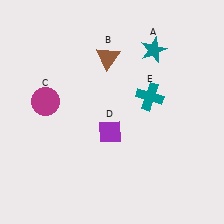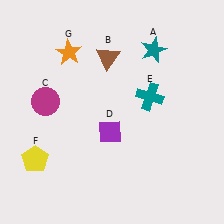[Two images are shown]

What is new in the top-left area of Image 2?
An orange star (G) was added in the top-left area of Image 2.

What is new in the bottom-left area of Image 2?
A yellow pentagon (F) was added in the bottom-left area of Image 2.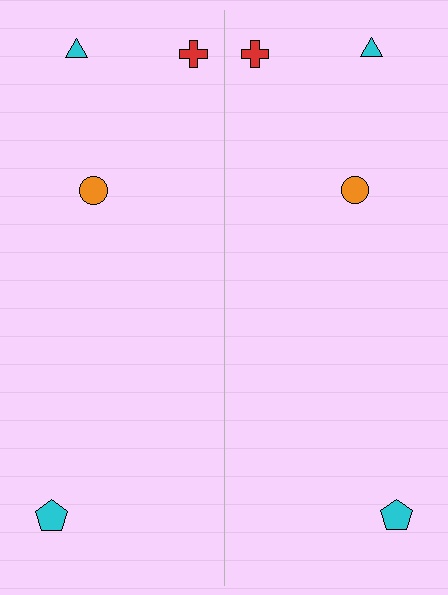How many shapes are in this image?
There are 8 shapes in this image.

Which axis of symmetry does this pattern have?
The pattern has a vertical axis of symmetry running through the center of the image.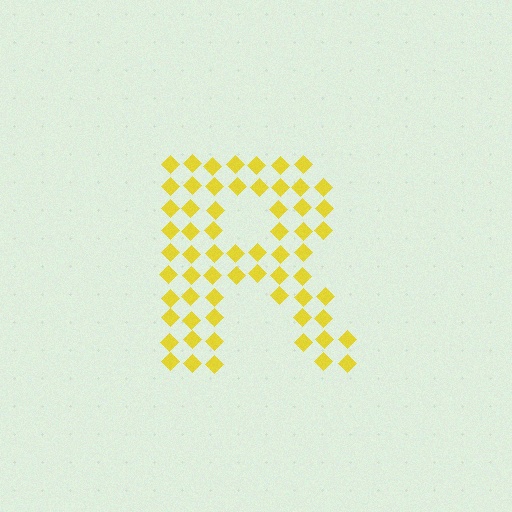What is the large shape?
The large shape is the letter R.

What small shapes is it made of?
It is made of small diamonds.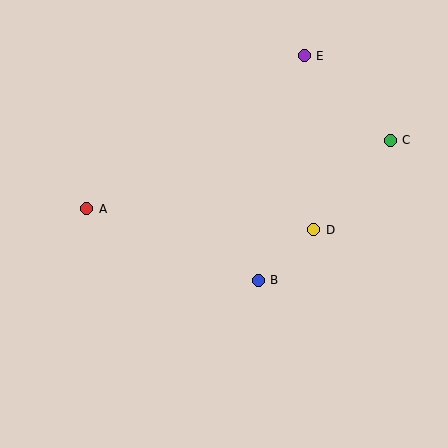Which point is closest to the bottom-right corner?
Point B is closest to the bottom-right corner.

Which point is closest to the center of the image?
Point B at (258, 280) is closest to the center.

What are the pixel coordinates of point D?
Point D is at (314, 230).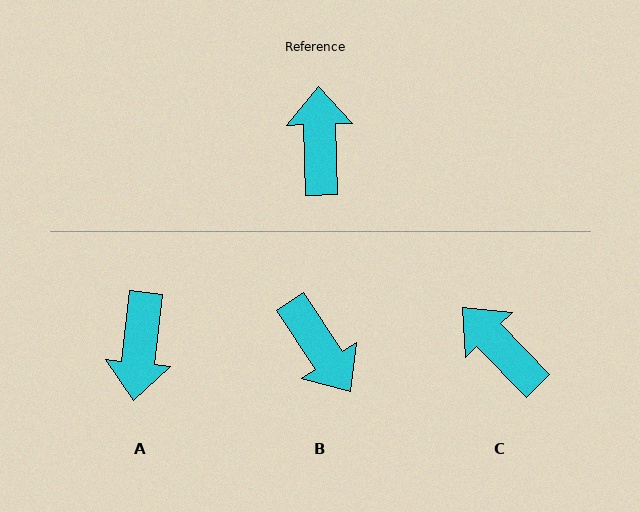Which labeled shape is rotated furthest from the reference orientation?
A, about 172 degrees away.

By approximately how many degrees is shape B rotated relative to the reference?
Approximately 148 degrees clockwise.